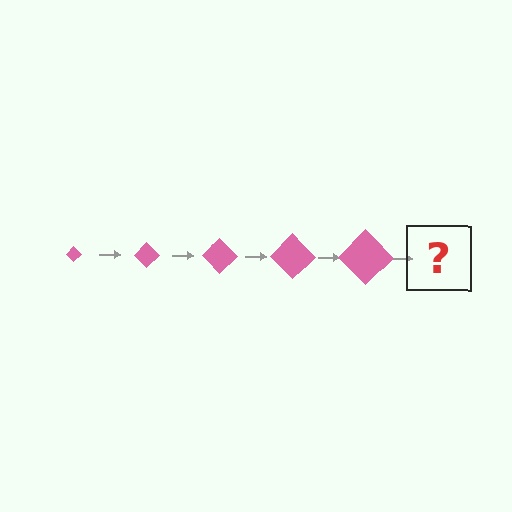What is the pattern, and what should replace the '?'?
The pattern is that the diamond gets progressively larger each step. The '?' should be a pink diamond, larger than the previous one.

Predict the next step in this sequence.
The next step is a pink diamond, larger than the previous one.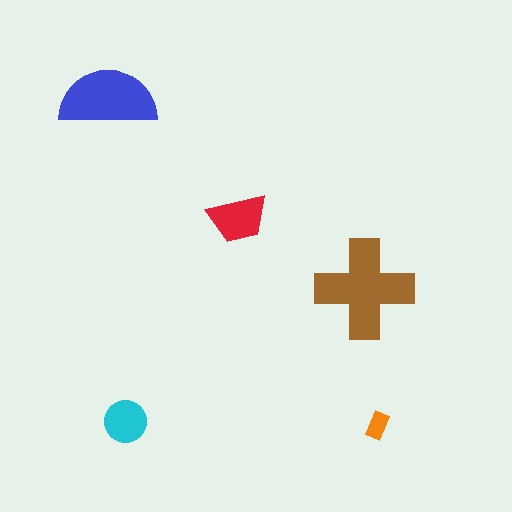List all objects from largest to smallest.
The brown cross, the blue semicircle, the red trapezoid, the cyan circle, the orange rectangle.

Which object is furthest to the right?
The orange rectangle is rightmost.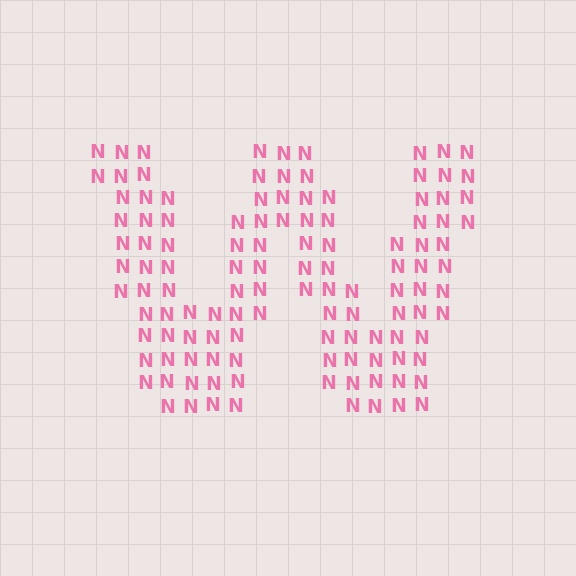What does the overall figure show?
The overall figure shows the letter W.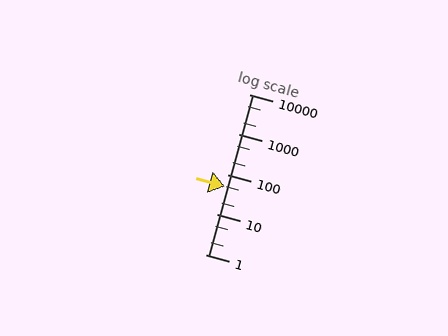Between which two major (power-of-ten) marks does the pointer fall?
The pointer is between 10 and 100.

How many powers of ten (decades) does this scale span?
The scale spans 4 decades, from 1 to 10000.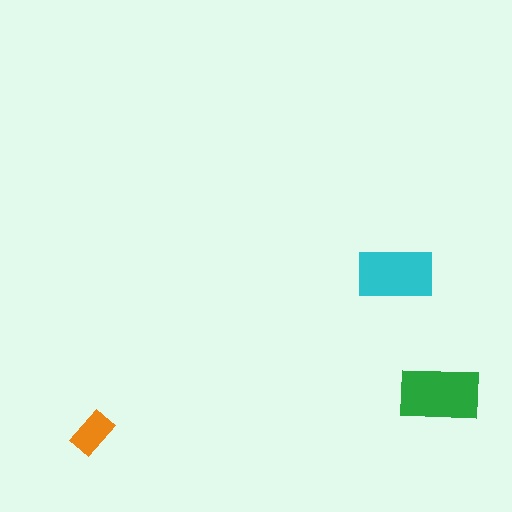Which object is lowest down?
The orange rectangle is bottommost.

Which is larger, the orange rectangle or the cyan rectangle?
The cyan one.